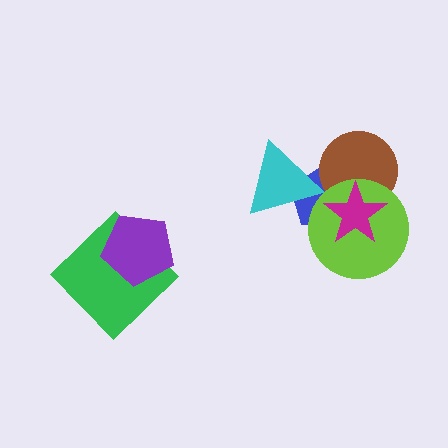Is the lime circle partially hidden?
Yes, it is partially covered by another shape.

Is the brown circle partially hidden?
Yes, it is partially covered by another shape.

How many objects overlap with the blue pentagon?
4 objects overlap with the blue pentagon.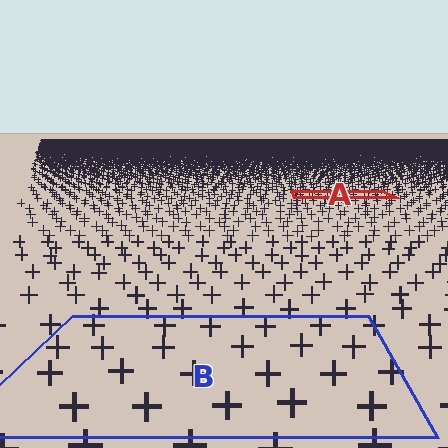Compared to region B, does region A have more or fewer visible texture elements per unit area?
Region A has more texture elements per unit area — they are packed more densely because it is farther away.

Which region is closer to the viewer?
Region B is closer. The texture elements there are larger and more spread out.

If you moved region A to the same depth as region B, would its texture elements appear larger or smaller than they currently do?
They would appear larger. At a closer depth, the same texture elements are projected at a bigger on-screen size.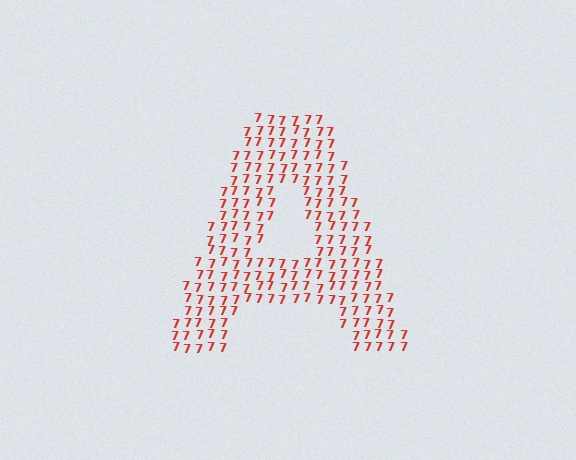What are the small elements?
The small elements are digit 7's.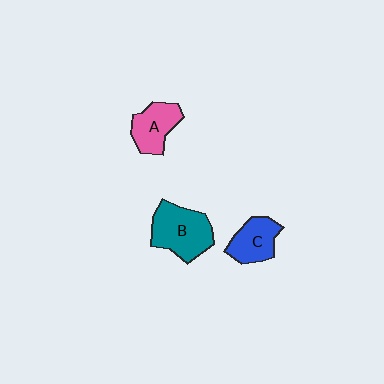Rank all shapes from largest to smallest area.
From largest to smallest: B (teal), A (pink), C (blue).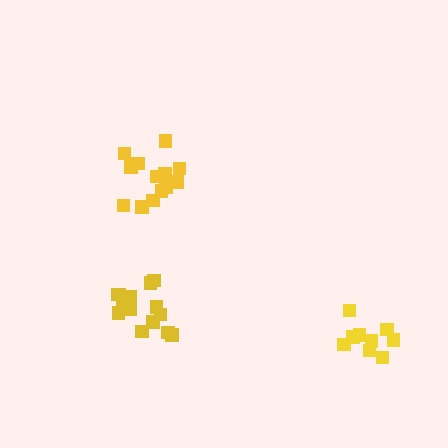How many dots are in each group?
Group 1: 14 dots, Group 2: 13 dots, Group 3: 9 dots (36 total).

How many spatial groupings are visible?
There are 3 spatial groupings.